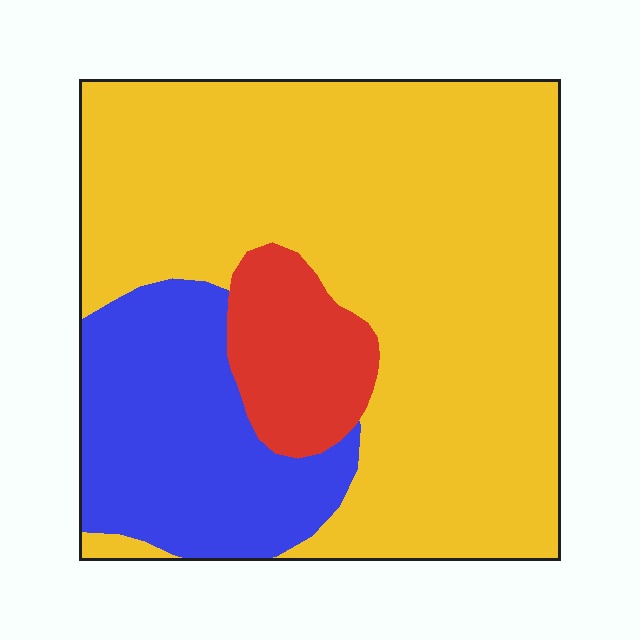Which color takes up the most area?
Yellow, at roughly 70%.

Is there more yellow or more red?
Yellow.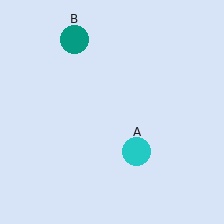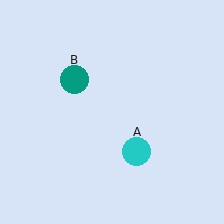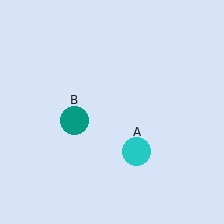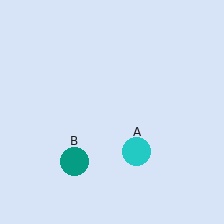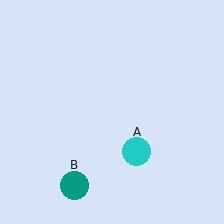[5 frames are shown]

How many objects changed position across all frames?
1 object changed position: teal circle (object B).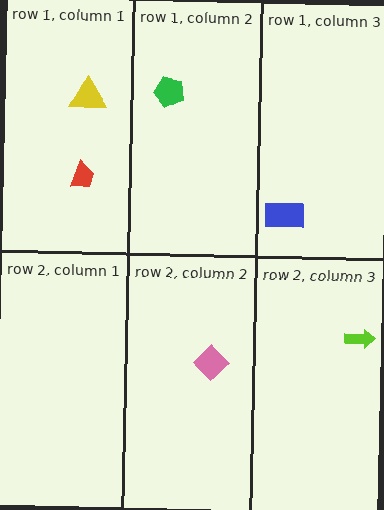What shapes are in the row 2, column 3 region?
The lime arrow.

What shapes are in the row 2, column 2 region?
The pink diamond.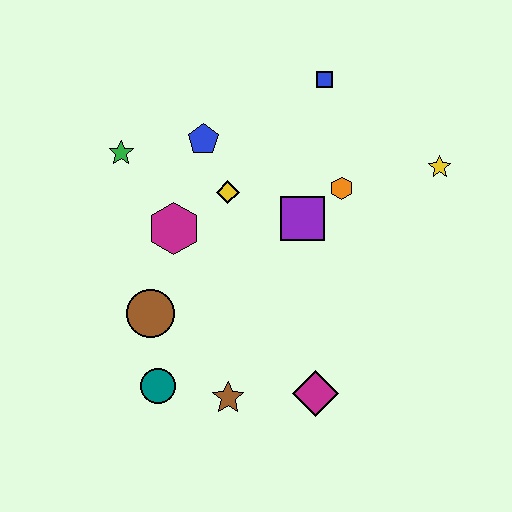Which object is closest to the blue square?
The orange hexagon is closest to the blue square.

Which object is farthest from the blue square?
The teal circle is farthest from the blue square.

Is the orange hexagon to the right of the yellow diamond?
Yes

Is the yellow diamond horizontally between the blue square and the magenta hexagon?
Yes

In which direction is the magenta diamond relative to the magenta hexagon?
The magenta diamond is below the magenta hexagon.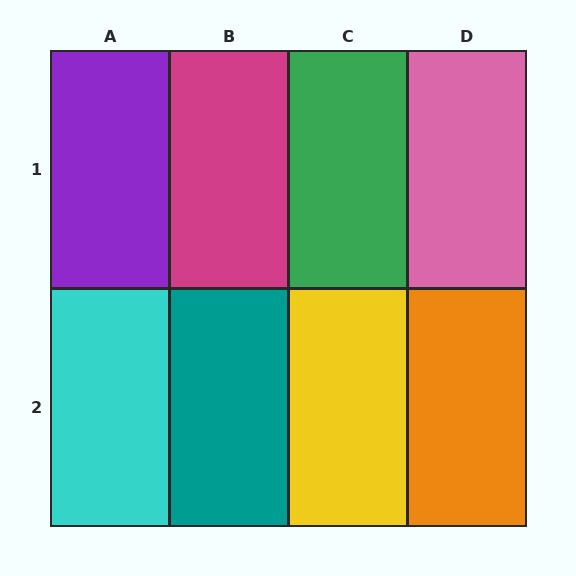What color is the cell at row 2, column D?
Orange.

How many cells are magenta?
1 cell is magenta.